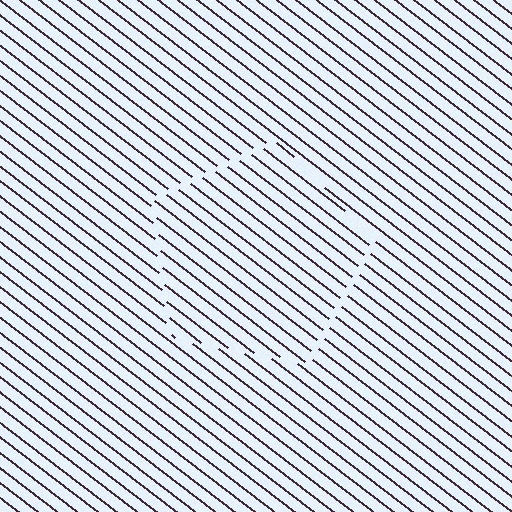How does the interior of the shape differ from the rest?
The interior of the shape contains the same grating, shifted by half a period — the contour is defined by the phase discontinuity where line-ends from the inner and outer gratings abut.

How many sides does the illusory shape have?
5 sides — the line-ends trace a pentagon.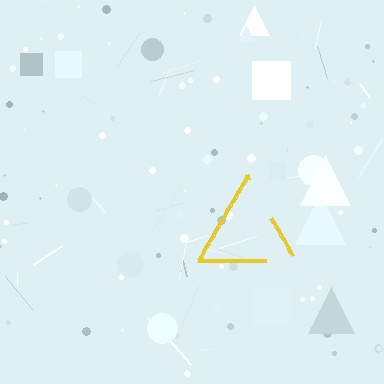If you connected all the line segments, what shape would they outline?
They would outline a triangle.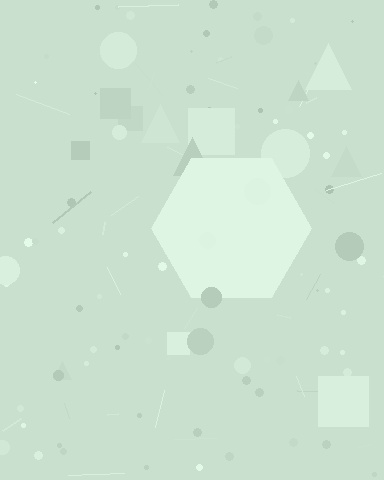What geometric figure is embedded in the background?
A hexagon is embedded in the background.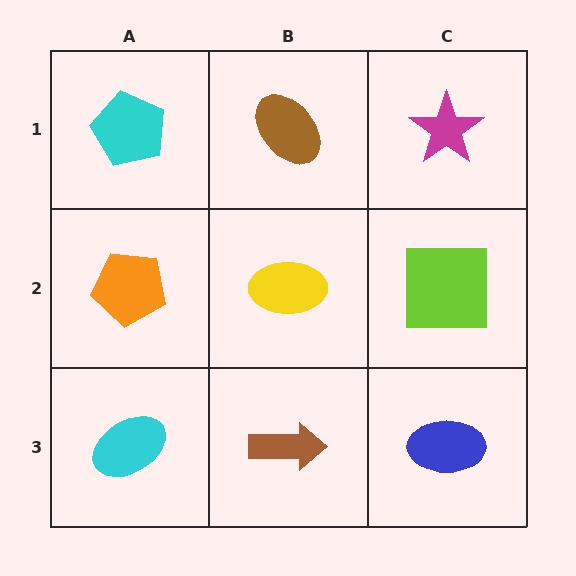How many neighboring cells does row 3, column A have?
2.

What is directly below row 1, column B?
A yellow ellipse.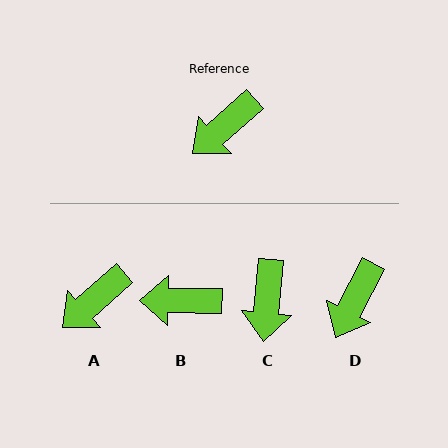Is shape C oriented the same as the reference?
No, it is off by about 43 degrees.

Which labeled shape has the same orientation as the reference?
A.